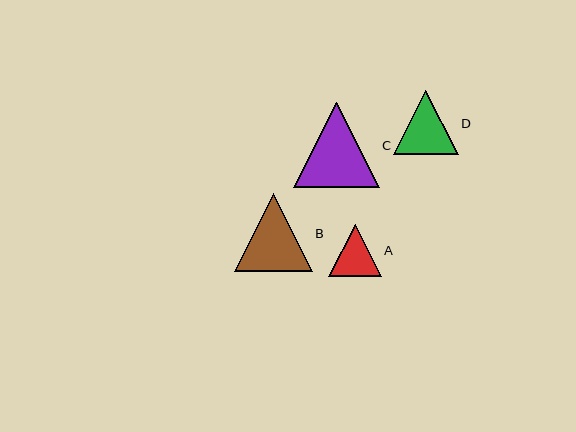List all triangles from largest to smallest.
From largest to smallest: C, B, D, A.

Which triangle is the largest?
Triangle C is the largest with a size of approximately 86 pixels.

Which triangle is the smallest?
Triangle A is the smallest with a size of approximately 52 pixels.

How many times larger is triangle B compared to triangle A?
Triangle B is approximately 1.5 times the size of triangle A.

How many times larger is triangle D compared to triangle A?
Triangle D is approximately 1.2 times the size of triangle A.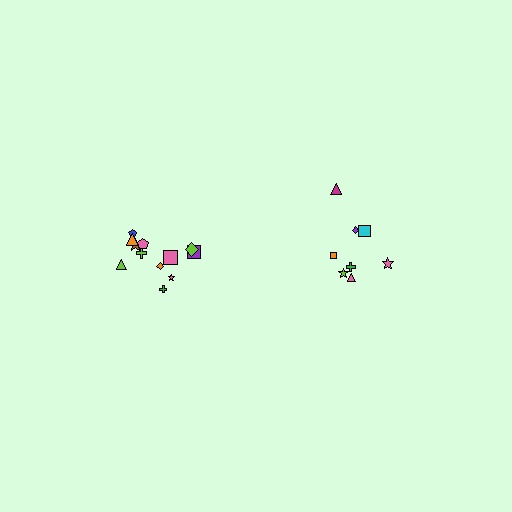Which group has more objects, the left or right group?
The left group.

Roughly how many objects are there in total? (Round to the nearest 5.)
Roughly 20 objects in total.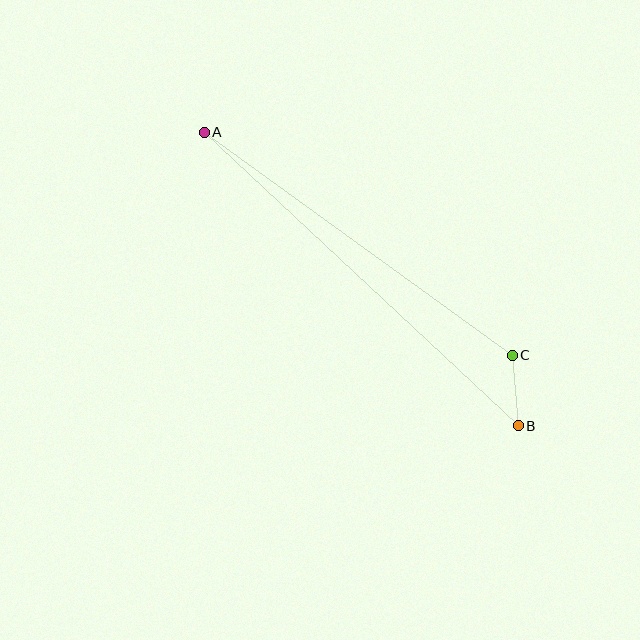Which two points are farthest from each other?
Points A and B are farthest from each other.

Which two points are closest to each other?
Points B and C are closest to each other.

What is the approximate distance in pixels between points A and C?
The distance between A and C is approximately 380 pixels.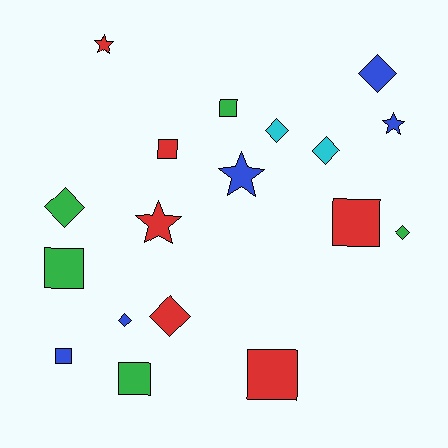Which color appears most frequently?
Red, with 6 objects.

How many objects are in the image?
There are 18 objects.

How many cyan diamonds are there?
There are 2 cyan diamonds.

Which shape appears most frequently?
Square, with 7 objects.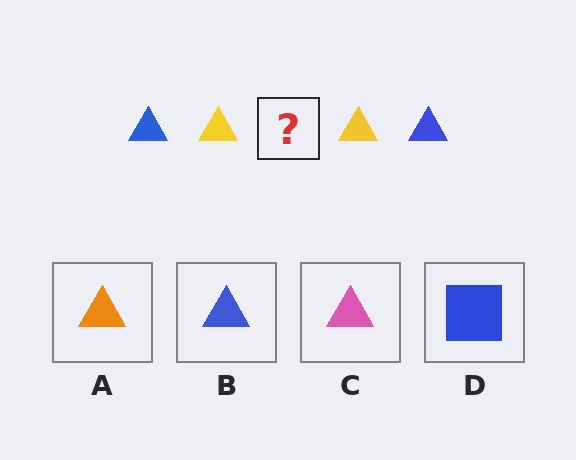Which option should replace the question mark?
Option B.